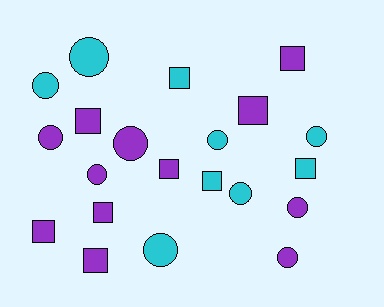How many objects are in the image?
There are 21 objects.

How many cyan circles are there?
There are 6 cyan circles.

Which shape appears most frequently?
Circle, with 11 objects.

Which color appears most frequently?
Purple, with 12 objects.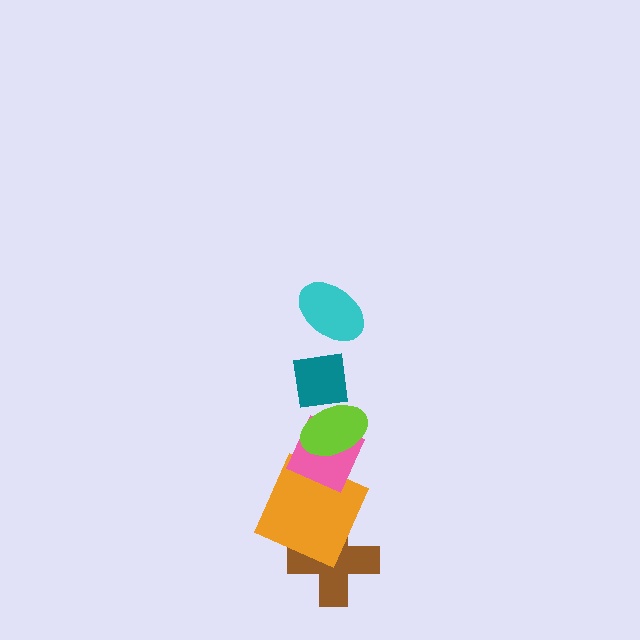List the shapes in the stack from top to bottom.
From top to bottom: the cyan ellipse, the teal square, the lime ellipse, the pink diamond, the orange square, the brown cross.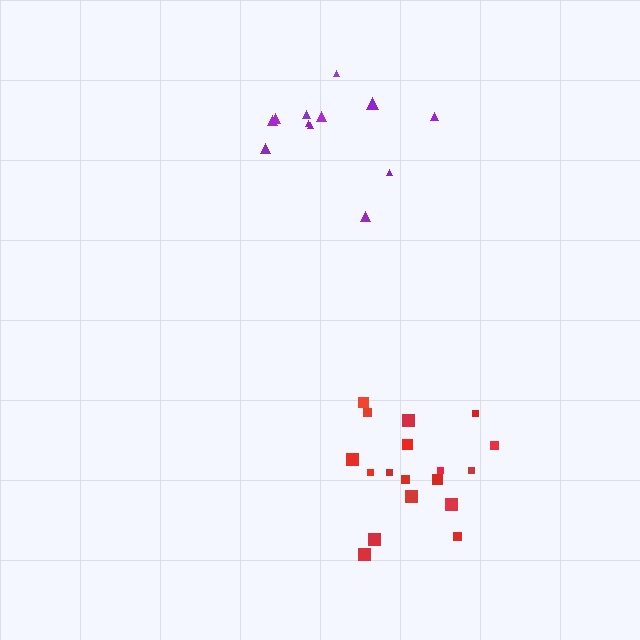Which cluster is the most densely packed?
Red.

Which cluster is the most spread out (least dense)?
Purple.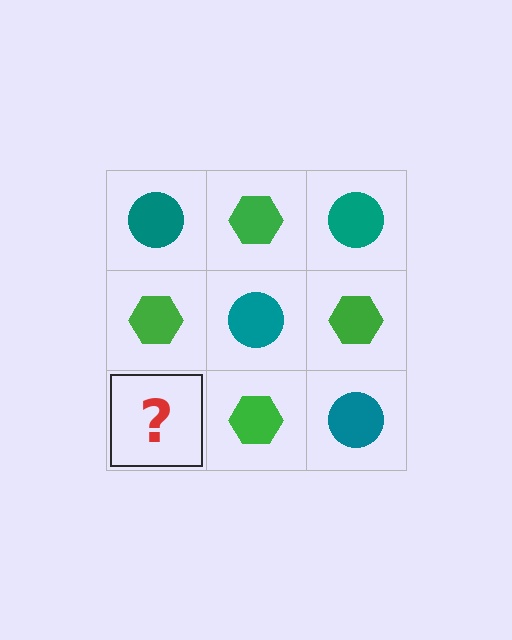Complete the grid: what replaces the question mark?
The question mark should be replaced with a teal circle.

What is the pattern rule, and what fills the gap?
The rule is that it alternates teal circle and green hexagon in a checkerboard pattern. The gap should be filled with a teal circle.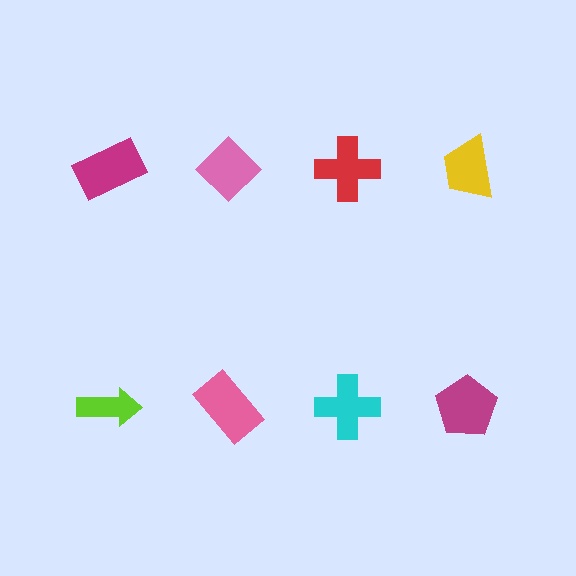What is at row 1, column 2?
A pink diamond.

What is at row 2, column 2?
A pink rectangle.